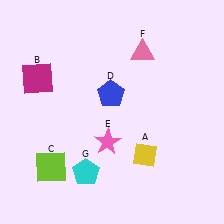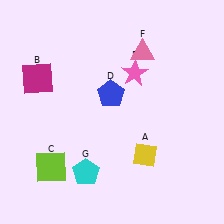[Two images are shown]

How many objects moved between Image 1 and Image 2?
1 object moved between the two images.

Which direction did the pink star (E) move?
The pink star (E) moved up.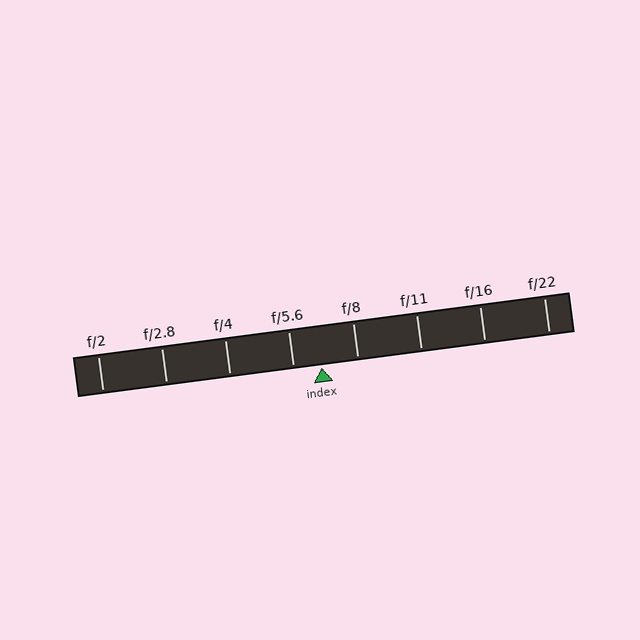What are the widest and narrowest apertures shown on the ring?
The widest aperture shown is f/2 and the narrowest is f/22.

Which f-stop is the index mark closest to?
The index mark is closest to f/5.6.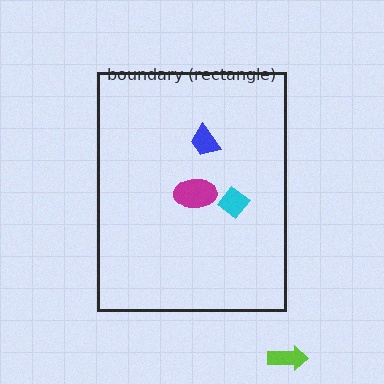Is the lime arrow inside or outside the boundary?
Outside.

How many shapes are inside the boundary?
3 inside, 1 outside.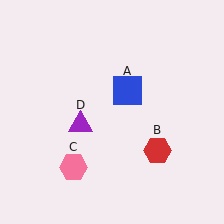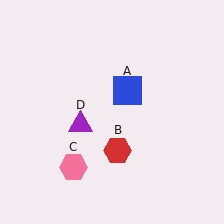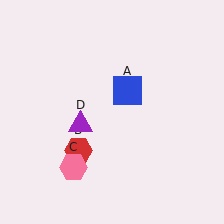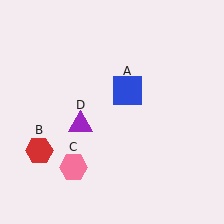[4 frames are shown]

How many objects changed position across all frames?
1 object changed position: red hexagon (object B).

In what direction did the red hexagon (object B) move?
The red hexagon (object B) moved left.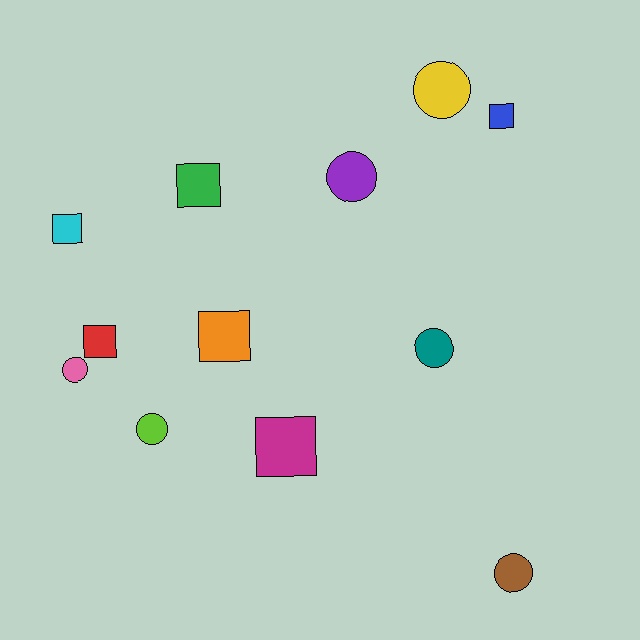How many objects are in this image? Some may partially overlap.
There are 12 objects.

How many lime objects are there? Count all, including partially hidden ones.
There is 1 lime object.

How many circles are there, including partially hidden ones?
There are 6 circles.